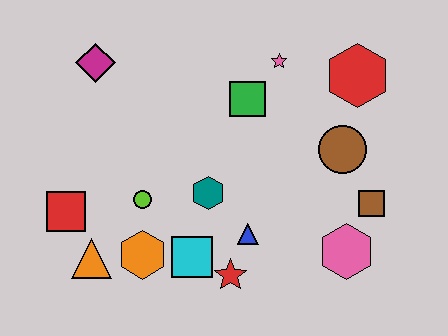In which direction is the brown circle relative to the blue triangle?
The brown circle is to the right of the blue triangle.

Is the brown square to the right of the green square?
Yes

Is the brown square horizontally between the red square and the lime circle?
No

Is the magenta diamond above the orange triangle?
Yes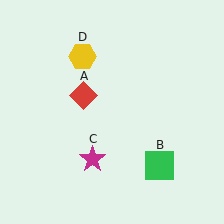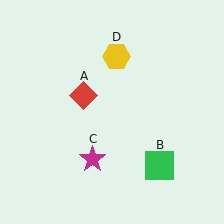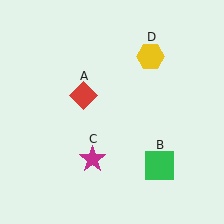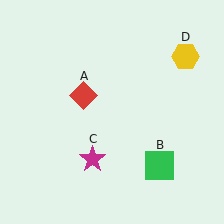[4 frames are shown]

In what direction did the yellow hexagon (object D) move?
The yellow hexagon (object D) moved right.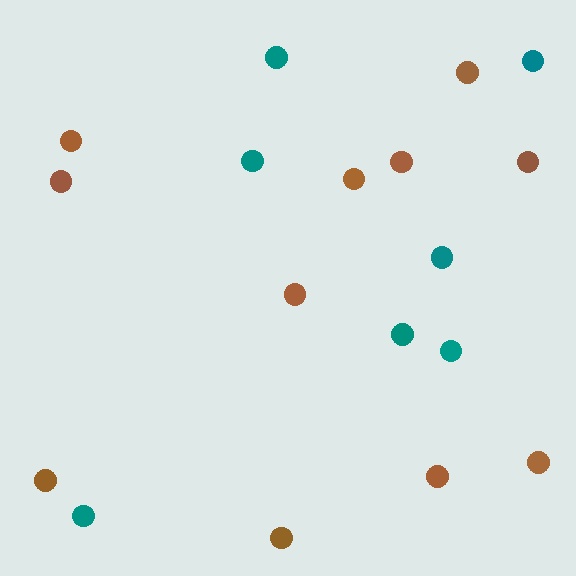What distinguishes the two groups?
There are 2 groups: one group of brown circles (11) and one group of teal circles (7).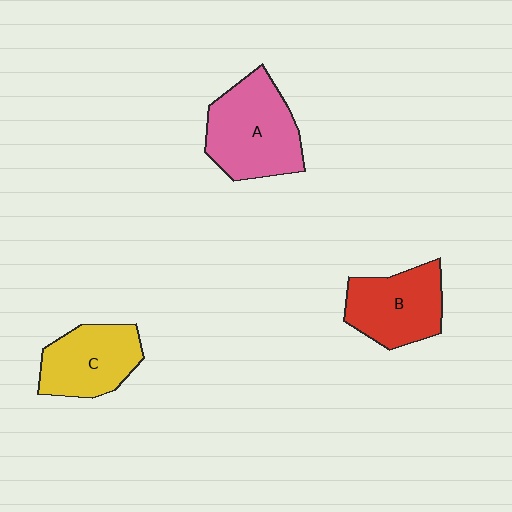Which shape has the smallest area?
Shape C (yellow).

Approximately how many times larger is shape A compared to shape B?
Approximately 1.2 times.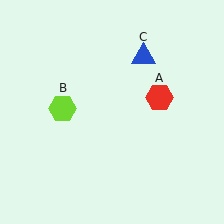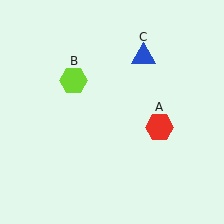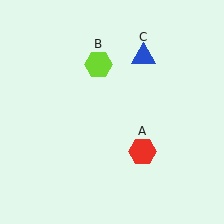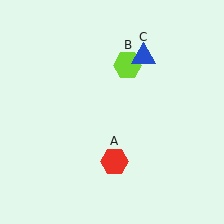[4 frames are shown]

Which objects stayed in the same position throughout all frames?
Blue triangle (object C) remained stationary.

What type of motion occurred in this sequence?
The red hexagon (object A), lime hexagon (object B) rotated clockwise around the center of the scene.